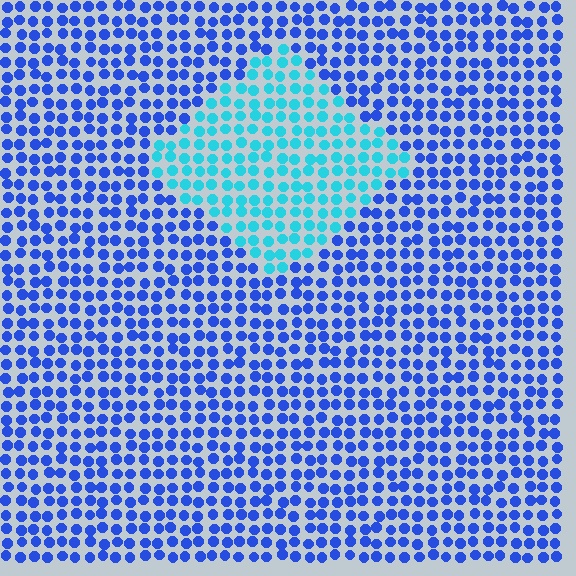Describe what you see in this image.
The image is filled with small blue elements in a uniform arrangement. A diamond-shaped region is visible where the elements are tinted to a slightly different hue, forming a subtle color boundary.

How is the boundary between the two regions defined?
The boundary is defined purely by a slight shift in hue (about 43 degrees). Spacing, size, and orientation are identical on both sides.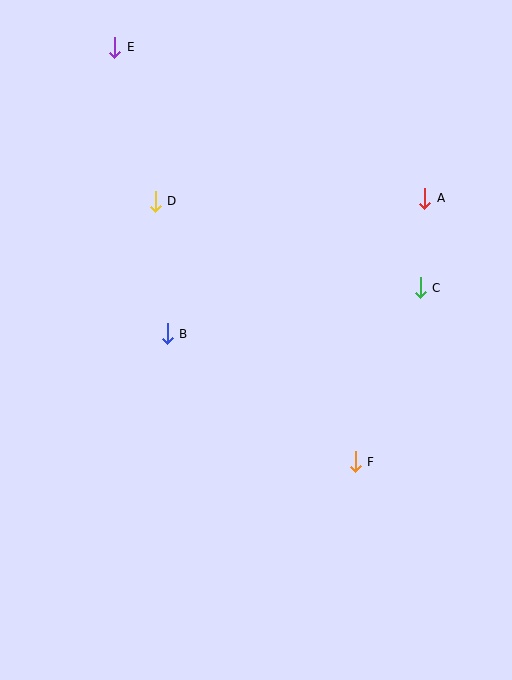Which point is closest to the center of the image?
Point B at (167, 334) is closest to the center.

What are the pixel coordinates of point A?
Point A is at (425, 198).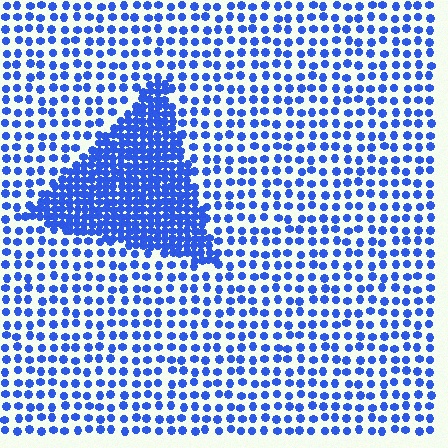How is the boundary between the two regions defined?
The boundary is defined by a change in element density (approximately 2.6x ratio). All elements are the same color, size, and shape.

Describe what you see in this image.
The image contains small blue elements arranged at two different densities. A triangle-shaped region is visible where the elements are more densely packed than the surrounding area.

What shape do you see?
I see a triangle.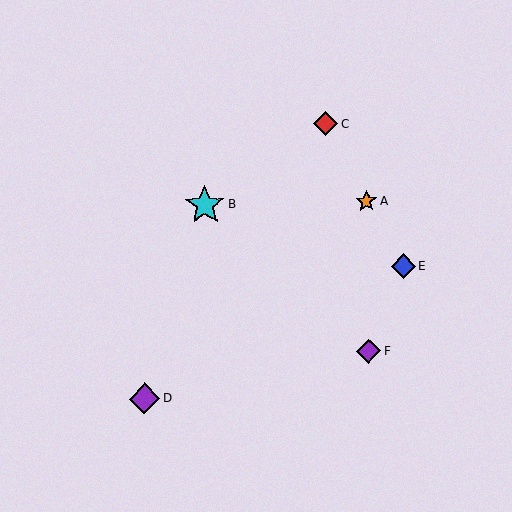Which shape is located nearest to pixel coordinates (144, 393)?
The purple diamond (labeled D) at (144, 399) is nearest to that location.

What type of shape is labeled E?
Shape E is a blue diamond.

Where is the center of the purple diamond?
The center of the purple diamond is at (369, 351).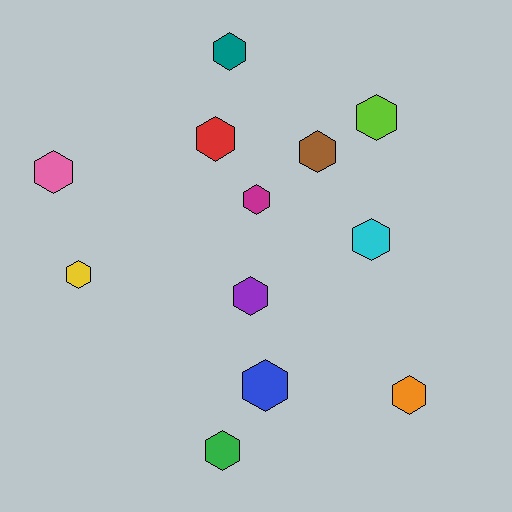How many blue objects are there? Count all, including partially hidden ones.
There is 1 blue object.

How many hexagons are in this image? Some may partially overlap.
There are 12 hexagons.